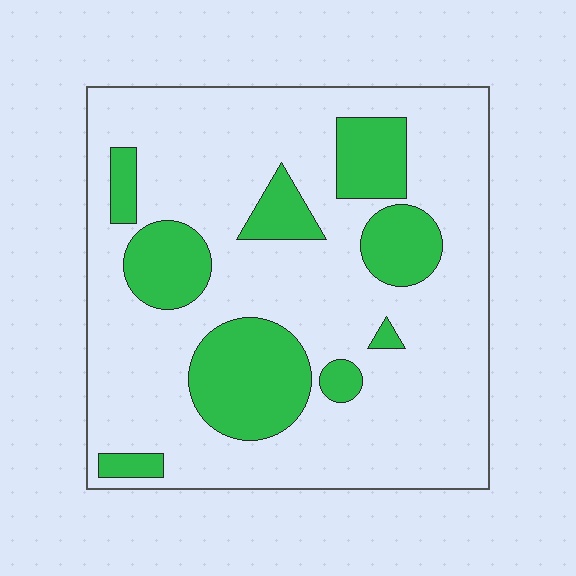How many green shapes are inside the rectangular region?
9.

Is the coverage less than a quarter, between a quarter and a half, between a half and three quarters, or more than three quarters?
Less than a quarter.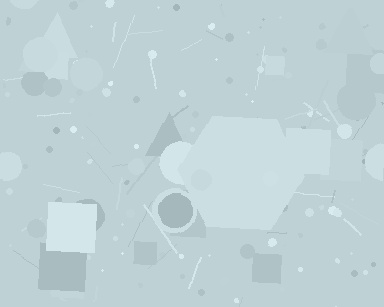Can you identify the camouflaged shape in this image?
The camouflaged shape is a hexagon.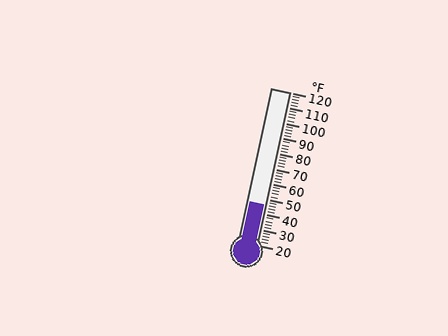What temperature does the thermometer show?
The thermometer shows approximately 46°F.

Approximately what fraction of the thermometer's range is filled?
The thermometer is filled to approximately 25% of its range.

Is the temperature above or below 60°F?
The temperature is below 60°F.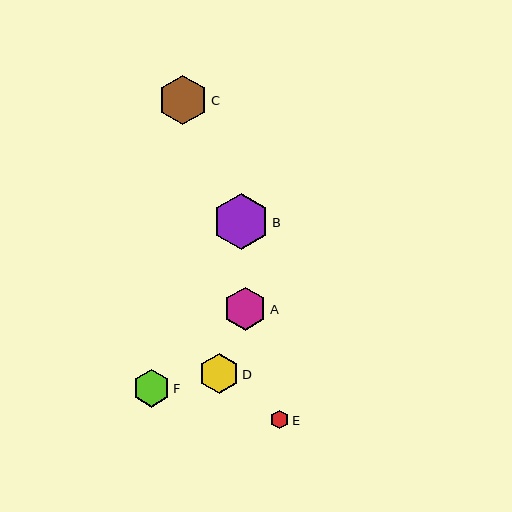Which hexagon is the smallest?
Hexagon E is the smallest with a size of approximately 19 pixels.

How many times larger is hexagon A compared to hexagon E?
Hexagon A is approximately 2.3 times the size of hexagon E.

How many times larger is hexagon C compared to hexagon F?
Hexagon C is approximately 1.3 times the size of hexagon F.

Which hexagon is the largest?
Hexagon B is the largest with a size of approximately 56 pixels.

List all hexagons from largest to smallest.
From largest to smallest: B, C, A, D, F, E.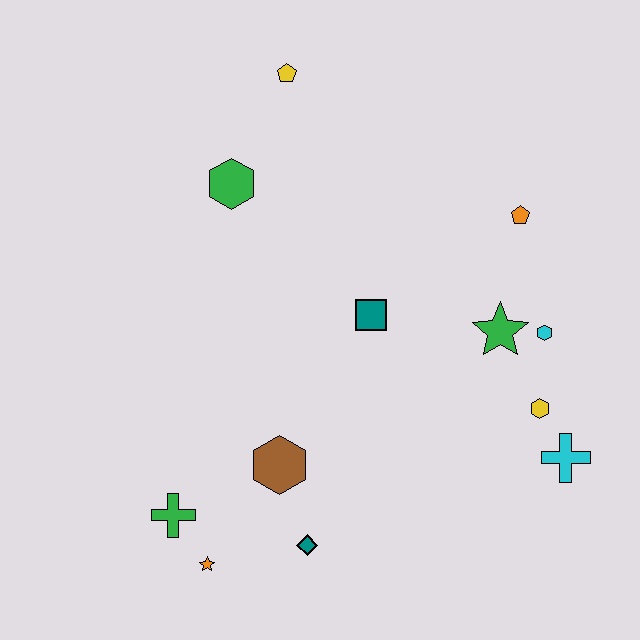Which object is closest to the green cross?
The orange star is closest to the green cross.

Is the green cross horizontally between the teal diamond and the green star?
No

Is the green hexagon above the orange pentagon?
Yes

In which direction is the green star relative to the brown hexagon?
The green star is to the right of the brown hexagon.